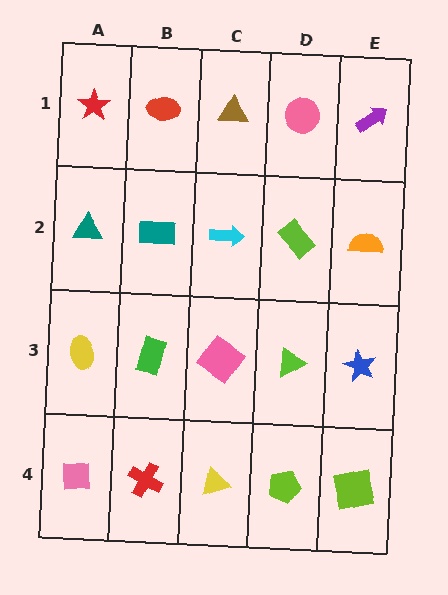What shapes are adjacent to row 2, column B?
A red ellipse (row 1, column B), a green rectangle (row 3, column B), a teal triangle (row 2, column A), a cyan arrow (row 2, column C).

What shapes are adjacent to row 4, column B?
A green rectangle (row 3, column B), a pink square (row 4, column A), a yellow triangle (row 4, column C).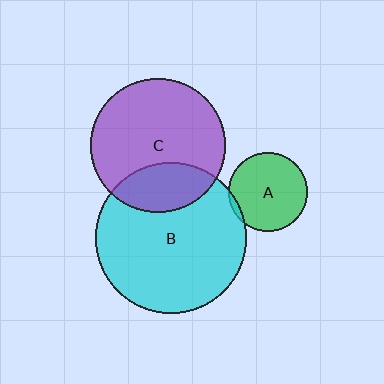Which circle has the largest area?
Circle B (cyan).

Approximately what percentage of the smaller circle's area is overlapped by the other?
Approximately 5%.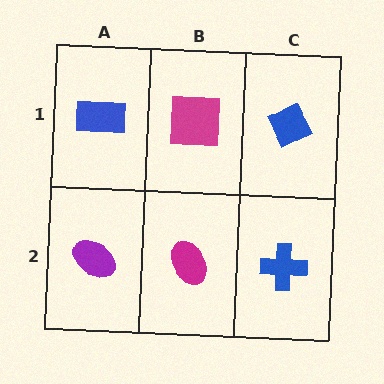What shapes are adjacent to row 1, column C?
A blue cross (row 2, column C), a magenta square (row 1, column B).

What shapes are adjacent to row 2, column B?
A magenta square (row 1, column B), a purple ellipse (row 2, column A), a blue cross (row 2, column C).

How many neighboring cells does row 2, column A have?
2.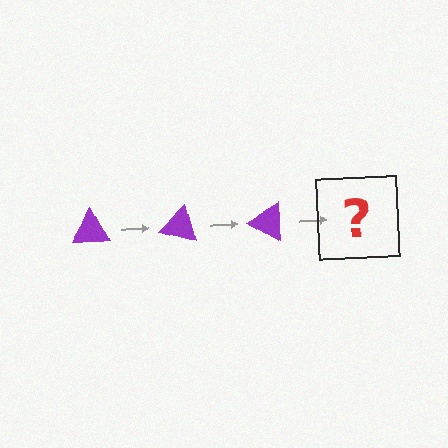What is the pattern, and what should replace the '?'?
The pattern is that the triangle rotates 15 degrees each step. The '?' should be a purple triangle rotated 45 degrees.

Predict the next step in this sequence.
The next step is a purple triangle rotated 45 degrees.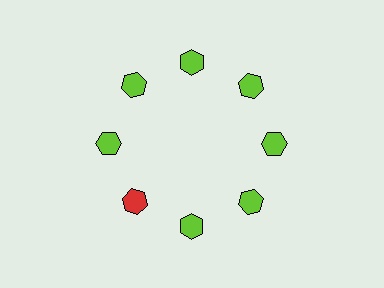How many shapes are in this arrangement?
There are 8 shapes arranged in a ring pattern.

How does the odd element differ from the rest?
It has a different color: red instead of lime.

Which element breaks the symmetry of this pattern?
The red hexagon at roughly the 8 o'clock position breaks the symmetry. All other shapes are lime hexagons.